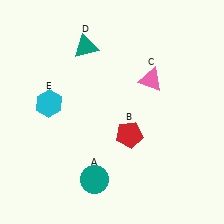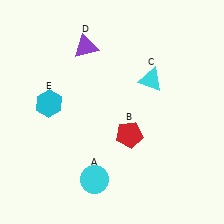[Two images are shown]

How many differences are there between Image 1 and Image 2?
There are 3 differences between the two images.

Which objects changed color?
A changed from teal to cyan. C changed from pink to cyan. D changed from teal to purple.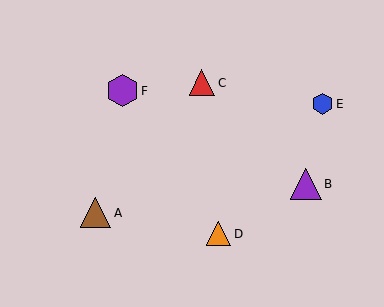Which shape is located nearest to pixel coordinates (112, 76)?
The purple hexagon (labeled F) at (122, 91) is nearest to that location.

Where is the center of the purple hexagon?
The center of the purple hexagon is at (122, 91).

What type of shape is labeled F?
Shape F is a purple hexagon.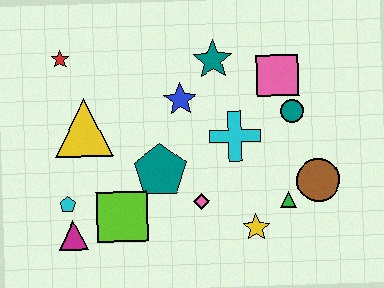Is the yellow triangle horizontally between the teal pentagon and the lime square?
No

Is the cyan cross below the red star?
Yes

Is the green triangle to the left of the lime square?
No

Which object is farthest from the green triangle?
The red star is farthest from the green triangle.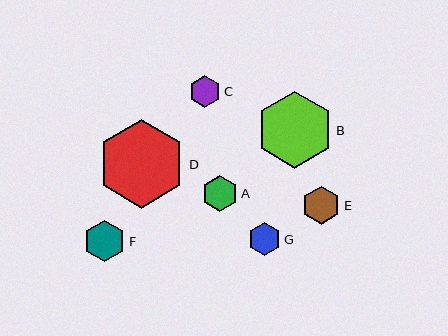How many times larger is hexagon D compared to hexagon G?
Hexagon D is approximately 2.7 times the size of hexagon G.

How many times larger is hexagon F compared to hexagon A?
Hexagon F is approximately 1.2 times the size of hexagon A.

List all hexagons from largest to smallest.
From largest to smallest: D, B, F, E, A, G, C.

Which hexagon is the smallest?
Hexagon C is the smallest with a size of approximately 32 pixels.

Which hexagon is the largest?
Hexagon D is the largest with a size of approximately 88 pixels.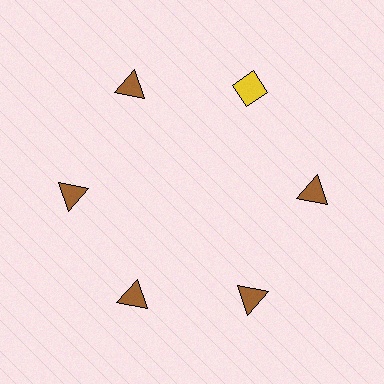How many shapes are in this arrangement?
There are 6 shapes arranged in a ring pattern.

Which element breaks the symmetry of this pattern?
The yellow diamond at roughly the 1 o'clock position breaks the symmetry. All other shapes are brown triangles.